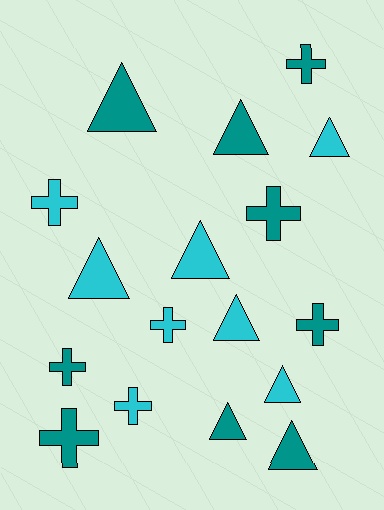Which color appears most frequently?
Teal, with 9 objects.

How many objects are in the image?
There are 17 objects.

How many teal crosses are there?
There are 5 teal crosses.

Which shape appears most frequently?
Triangle, with 9 objects.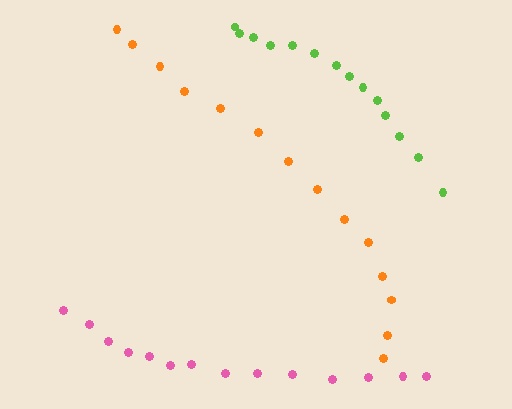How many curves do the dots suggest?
There are 3 distinct paths.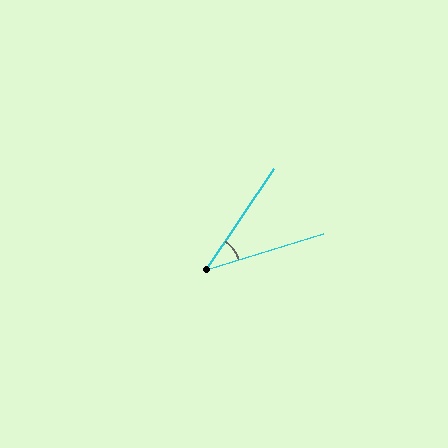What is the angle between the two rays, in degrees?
Approximately 39 degrees.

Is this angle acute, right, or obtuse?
It is acute.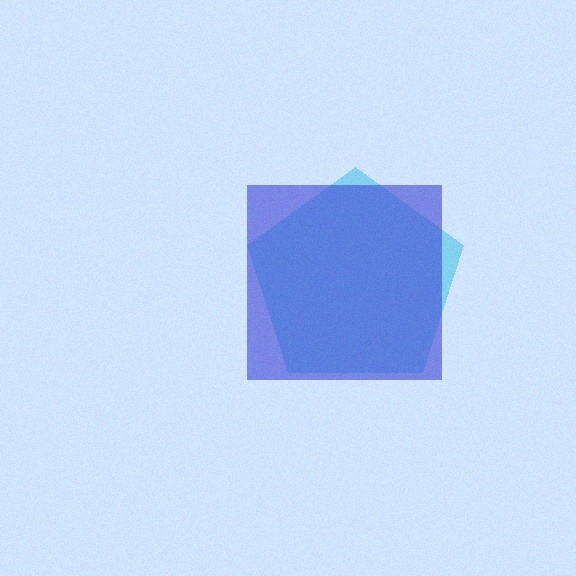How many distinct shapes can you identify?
There are 2 distinct shapes: a cyan pentagon, a blue square.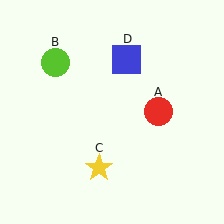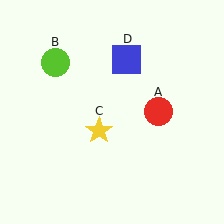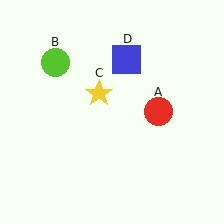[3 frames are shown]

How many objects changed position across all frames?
1 object changed position: yellow star (object C).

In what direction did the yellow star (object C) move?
The yellow star (object C) moved up.